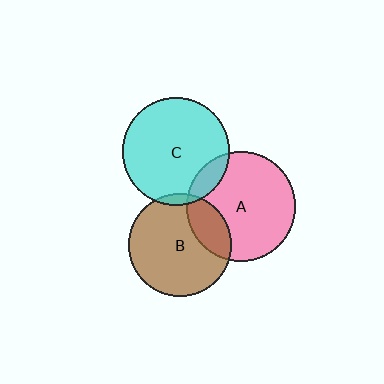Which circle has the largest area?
Circle A (pink).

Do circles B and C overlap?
Yes.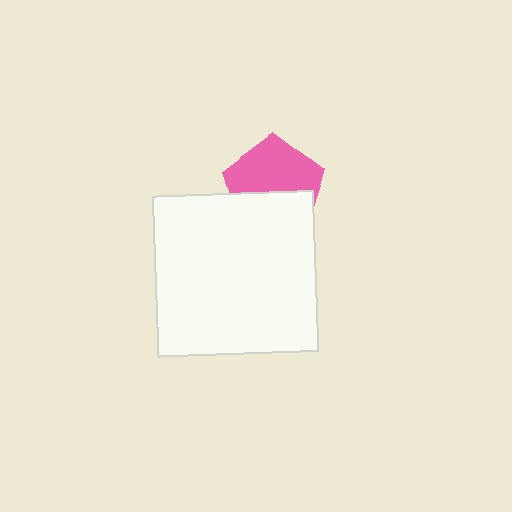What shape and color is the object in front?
The object in front is a white square.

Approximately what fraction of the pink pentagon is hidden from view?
Roughly 43% of the pink pentagon is hidden behind the white square.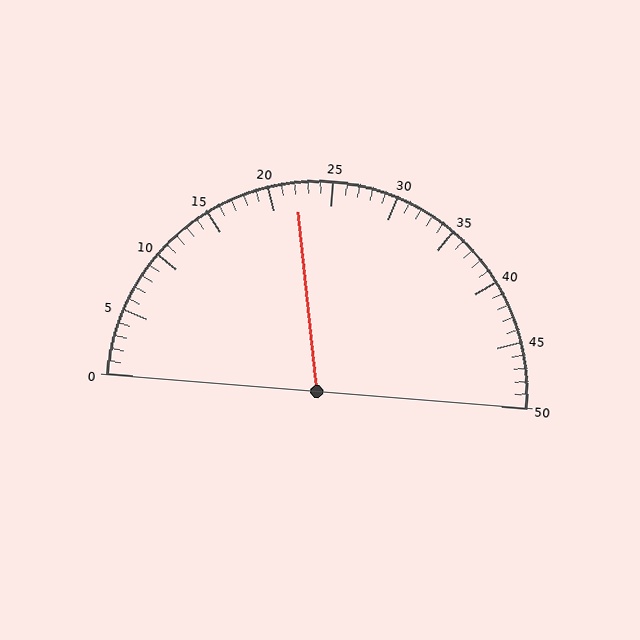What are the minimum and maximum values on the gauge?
The gauge ranges from 0 to 50.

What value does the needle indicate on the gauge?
The needle indicates approximately 22.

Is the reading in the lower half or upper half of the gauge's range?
The reading is in the lower half of the range (0 to 50).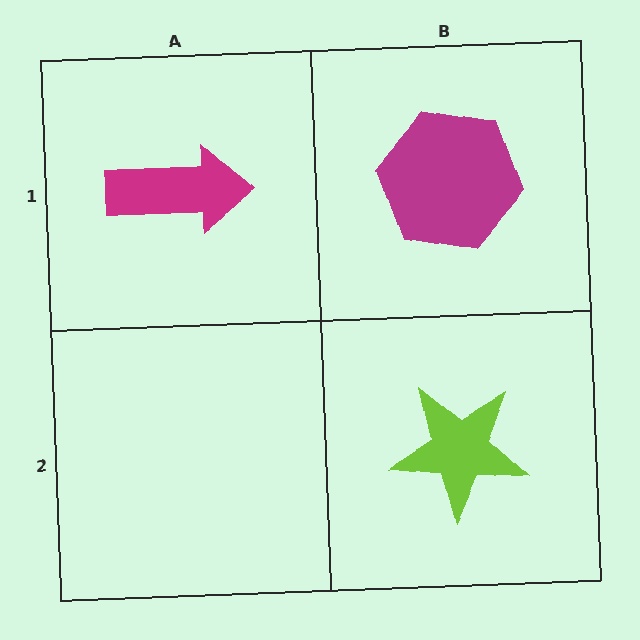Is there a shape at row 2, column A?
No, that cell is empty.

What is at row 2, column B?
A lime star.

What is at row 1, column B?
A magenta hexagon.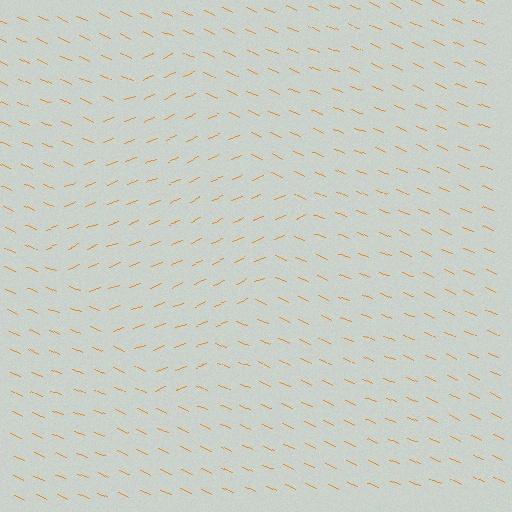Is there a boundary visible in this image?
Yes, there is a texture boundary formed by a change in line orientation.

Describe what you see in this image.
The image is filled with small orange line segments. A diamond region in the image has lines oriented differently from the surrounding lines, creating a visible texture boundary.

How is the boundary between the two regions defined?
The boundary is defined purely by a change in line orientation (approximately 45 degrees difference). All lines are the same color and thickness.